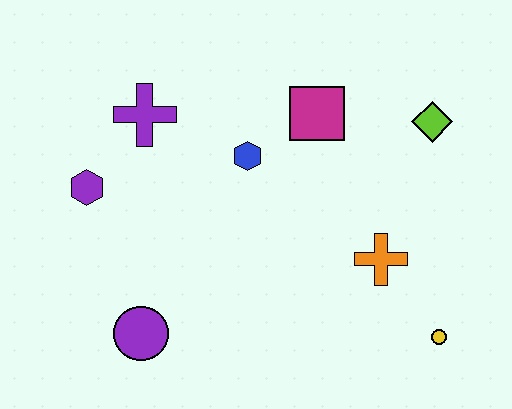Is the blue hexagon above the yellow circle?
Yes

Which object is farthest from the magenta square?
The purple circle is farthest from the magenta square.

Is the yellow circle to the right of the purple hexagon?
Yes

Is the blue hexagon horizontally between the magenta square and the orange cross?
No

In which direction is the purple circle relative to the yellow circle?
The purple circle is to the left of the yellow circle.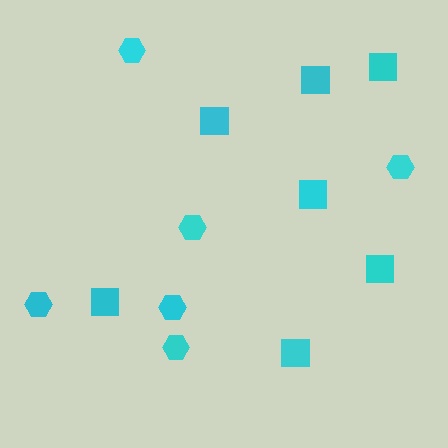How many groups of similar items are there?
There are 2 groups: one group of squares (7) and one group of hexagons (6).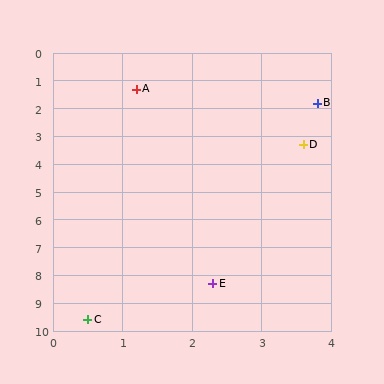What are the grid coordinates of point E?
Point E is at approximately (2.3, 8.3).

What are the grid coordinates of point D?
Point D is at approximately (3.6, 3.3).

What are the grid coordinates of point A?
Point A is at approximately (1.2, 1.3).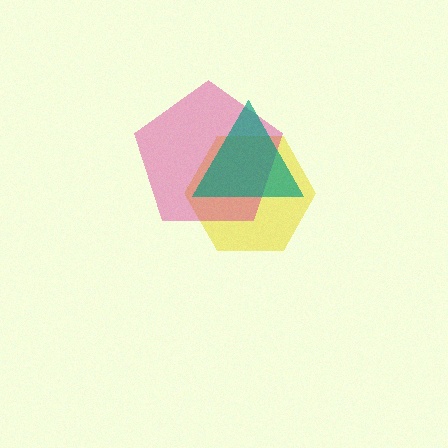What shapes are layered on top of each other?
The layered shapes are: a yellow hexagon, a magenta pentagon, a teal triangle.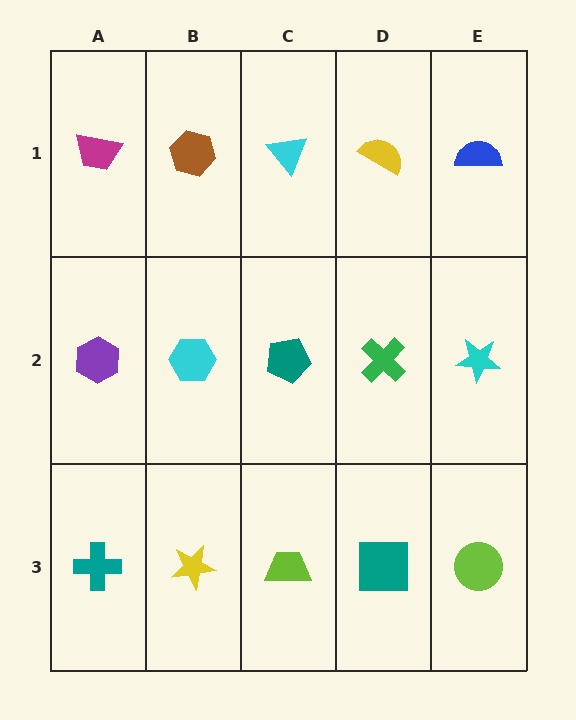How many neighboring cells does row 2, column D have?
4.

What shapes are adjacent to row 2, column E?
A blue semicircle (row 1, column E), a lime circle (row 3, column E), a green cross (row 2, column D).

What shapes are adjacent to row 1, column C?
A teal pentagon (row 2, column C), a brown hexagon (row 1, column B), a yellow semicircle (row 1, column D).